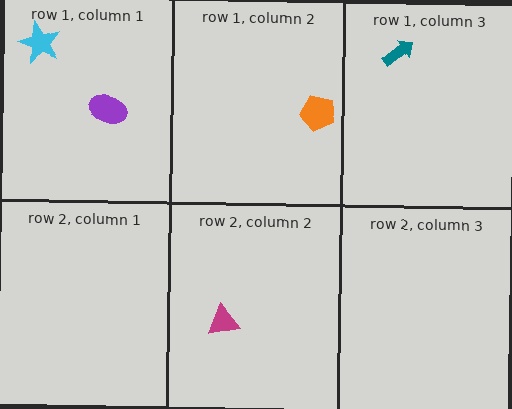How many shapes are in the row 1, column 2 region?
1.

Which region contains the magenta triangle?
The row 2, column 2 region.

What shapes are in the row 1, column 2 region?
The orange pentagon.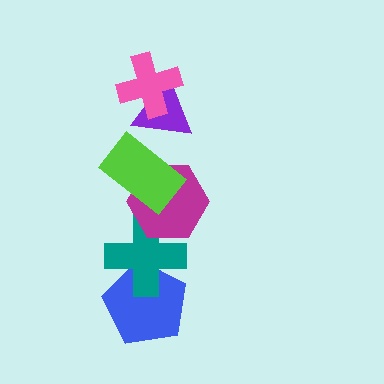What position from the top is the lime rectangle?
The lime rectangle is 3rd from the top.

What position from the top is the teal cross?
The teal cross is 5th from the top.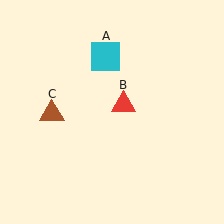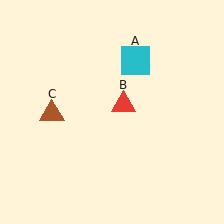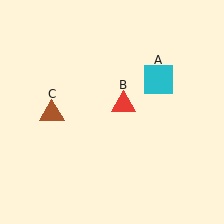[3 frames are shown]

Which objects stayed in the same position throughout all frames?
Red triangle (object B) and brown triangle (object C) remained stationary.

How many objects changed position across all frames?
1 object changed position: cyan square (object A).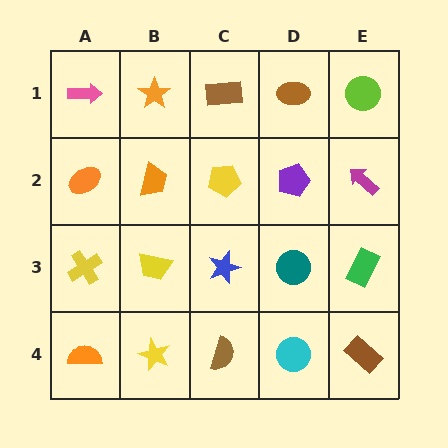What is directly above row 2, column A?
A pink arrow.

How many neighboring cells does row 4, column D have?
3.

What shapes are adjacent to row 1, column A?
An orange ellipse (row 2, column A), an orange star (row 1, column B).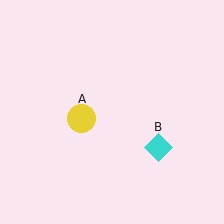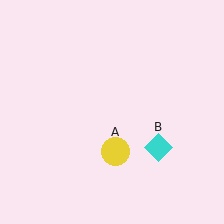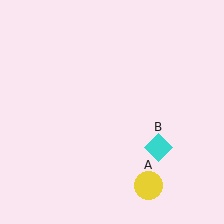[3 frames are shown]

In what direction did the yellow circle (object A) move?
The yellow circle (object A) moved down and to the right.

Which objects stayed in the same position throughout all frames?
Cyan diamond (object B) remained stationary.